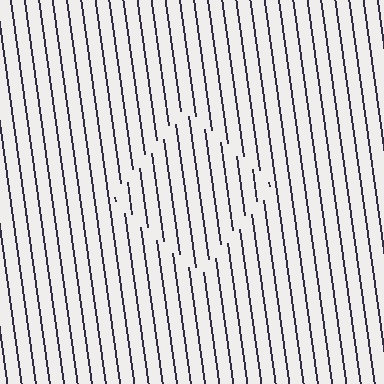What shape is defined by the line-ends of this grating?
An illusory square. The interior of the shape contains the same grating, shifted by half a period — the contour is defined by the phase discontinuity where line-ends from the inner and outer gratings abut.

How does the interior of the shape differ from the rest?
The interior of the shape contains the same grating, shifted by half a period — the contour is defined by the phase discontinuity where line-ends from the inner and outer gratings abut.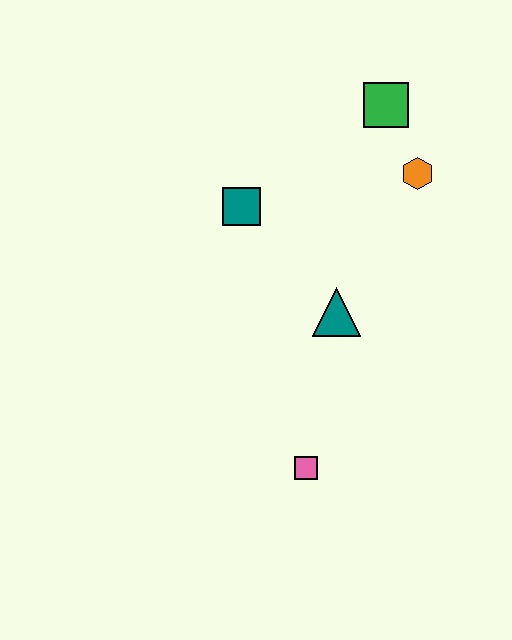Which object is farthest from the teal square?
The pink square is farthest from the teal square.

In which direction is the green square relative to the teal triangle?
The green square is above the teal triangle.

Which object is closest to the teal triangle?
The teal square is closest to the teal triangle.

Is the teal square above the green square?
No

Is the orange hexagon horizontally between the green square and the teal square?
No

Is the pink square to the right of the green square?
No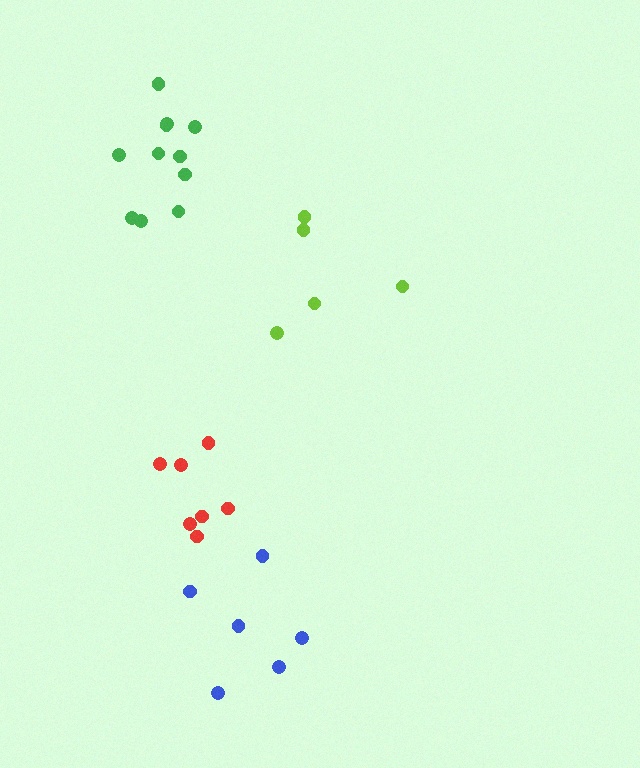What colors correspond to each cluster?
The clusters are colored: green, lime, red, blue.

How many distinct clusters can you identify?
There are 4 distinct clusters.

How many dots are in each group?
Group 1: 11 dots, Group 2: 5 dots, Group 3: 7 dots, Group 4: 6 dots (29 total).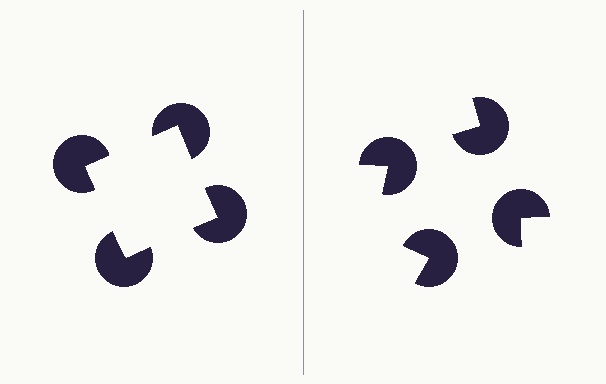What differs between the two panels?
The pac-man discs are positioned identically on both sides; only the wedge orientations differ. On the left they align to a square; on the right they are misaligned.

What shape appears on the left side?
An illusory square.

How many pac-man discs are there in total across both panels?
8 — 4 on each side.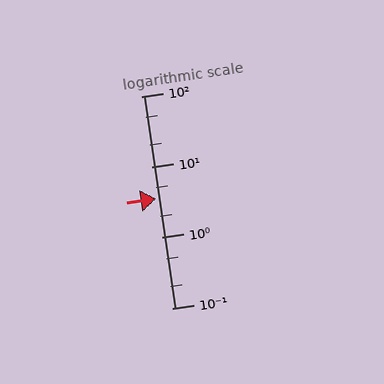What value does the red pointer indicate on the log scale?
The pointer indicates approximately 3.5.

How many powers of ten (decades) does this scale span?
The scale spans 3 decades, from 0.1 to 100.